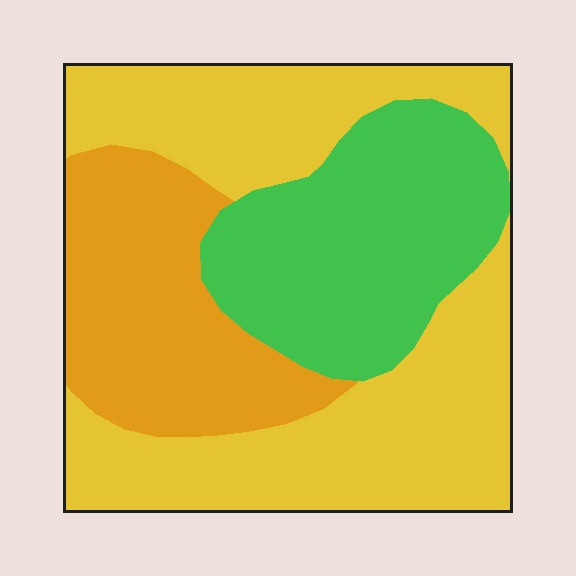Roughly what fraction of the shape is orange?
Orange takes up about one quarter (1/4) of the shape.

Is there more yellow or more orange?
Yellow.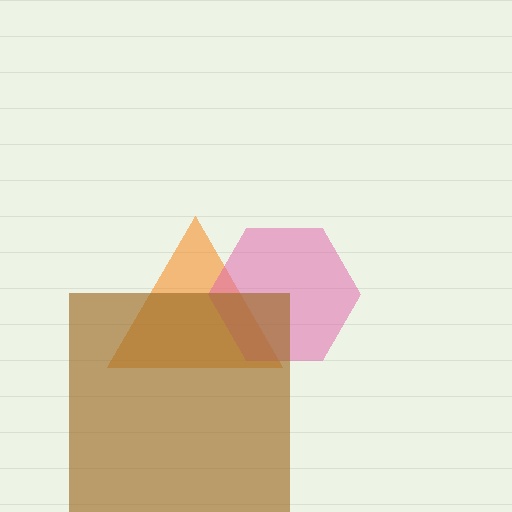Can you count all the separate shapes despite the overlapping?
Yes, there are 3 separate shapes.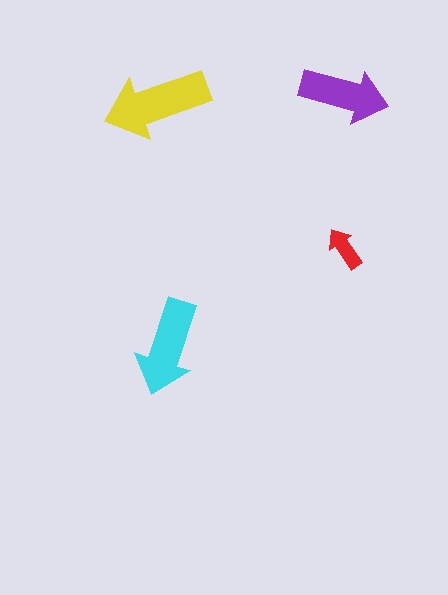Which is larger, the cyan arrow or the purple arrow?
The cyan one.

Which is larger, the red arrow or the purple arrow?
The purple one.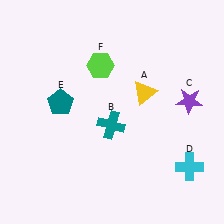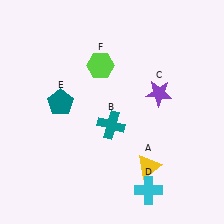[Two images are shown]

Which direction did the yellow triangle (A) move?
The yellow triangle (A) moved down.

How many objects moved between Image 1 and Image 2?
3 objects moved between the two images.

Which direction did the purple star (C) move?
The purple star (C) moved left.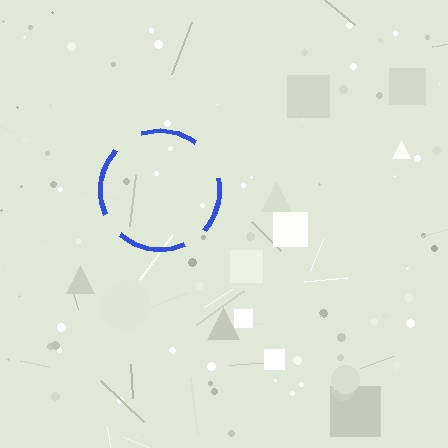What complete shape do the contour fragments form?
The contour fragments form a circle.